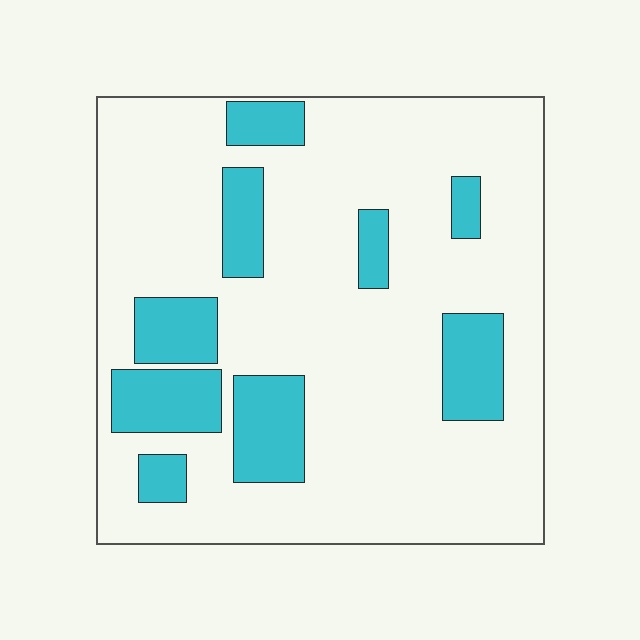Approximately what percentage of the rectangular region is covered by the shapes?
Approximately 20%.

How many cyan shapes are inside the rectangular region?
9.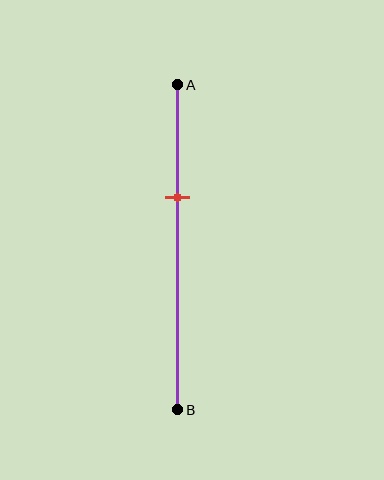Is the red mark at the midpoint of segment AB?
No, the mark is at about 35% from A, not at the 50% midpoint.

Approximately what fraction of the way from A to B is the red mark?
The red mark is approximately 35% of the way from A to B.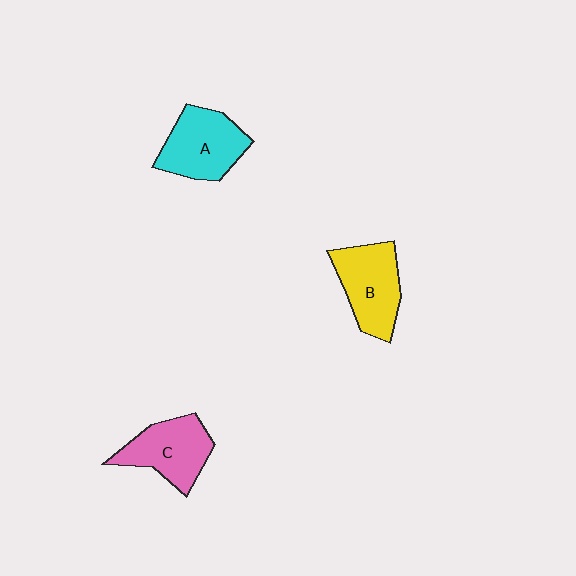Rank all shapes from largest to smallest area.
From largest to smallest: A (cyan), B (yellow), C (pink).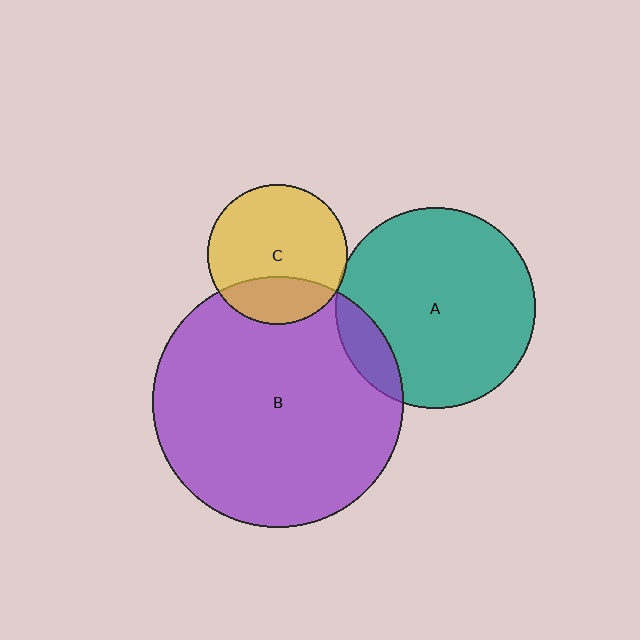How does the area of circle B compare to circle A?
Approximately 1.6 times.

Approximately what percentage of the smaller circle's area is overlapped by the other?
Approximately 5%.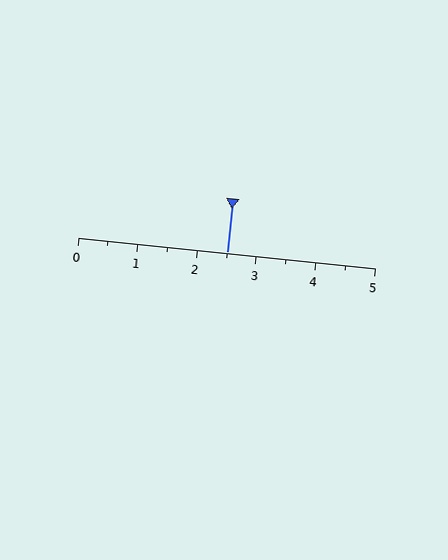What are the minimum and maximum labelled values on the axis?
The axis runs from 0 to 5.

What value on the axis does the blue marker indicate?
The marker indicates approximately 2.5.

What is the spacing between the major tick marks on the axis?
The major ticks are spaced 1 apart.